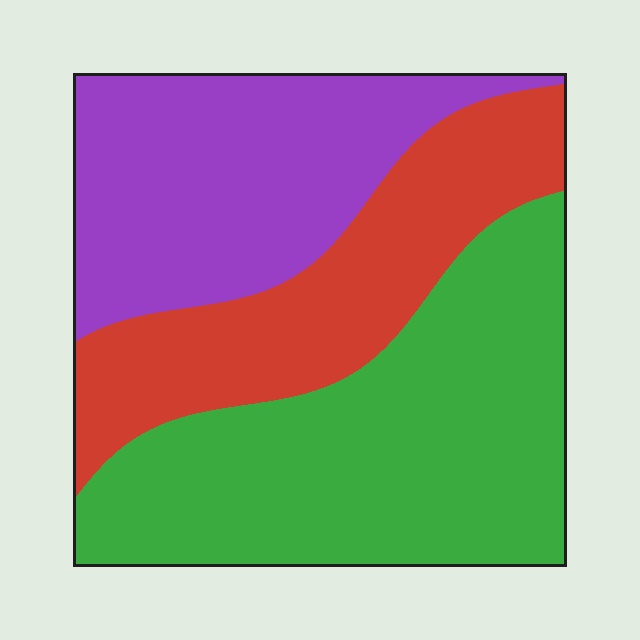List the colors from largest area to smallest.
From largest to smallest: green, purple, red.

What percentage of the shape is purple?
Purple takes up about one third (1/3) of the shape.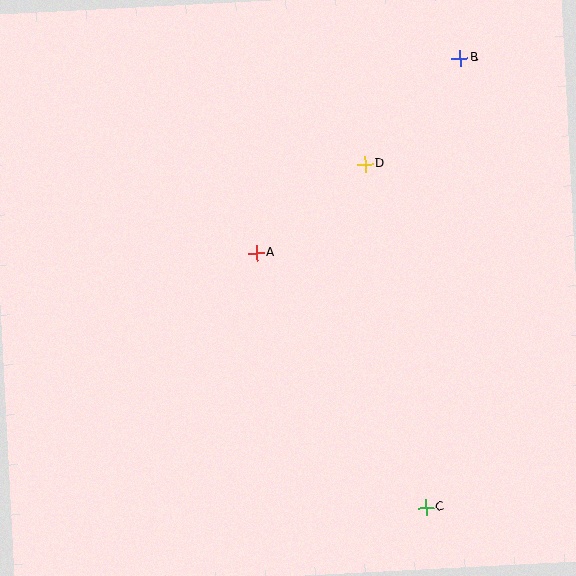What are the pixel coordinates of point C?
Point C is at (426, 507).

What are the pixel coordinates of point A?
Point A is at (256, 253).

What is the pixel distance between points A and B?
The distance between A and B is 282 pixels.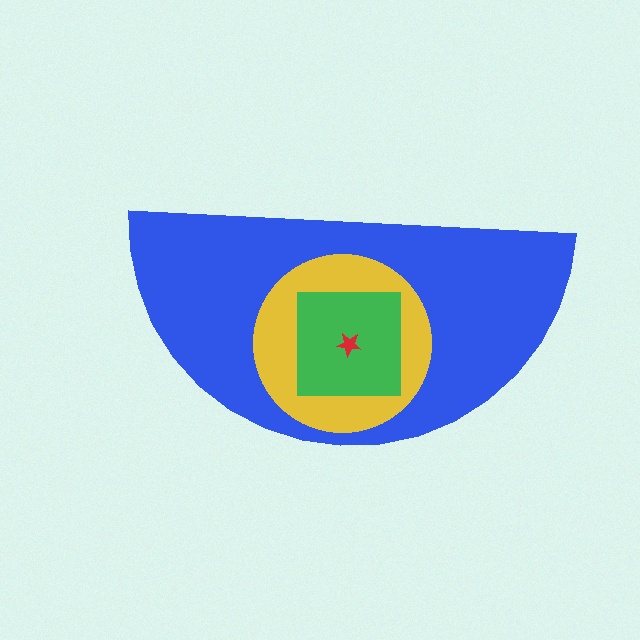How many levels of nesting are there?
4.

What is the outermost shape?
The blue semicircle.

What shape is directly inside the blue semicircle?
The yellow circle.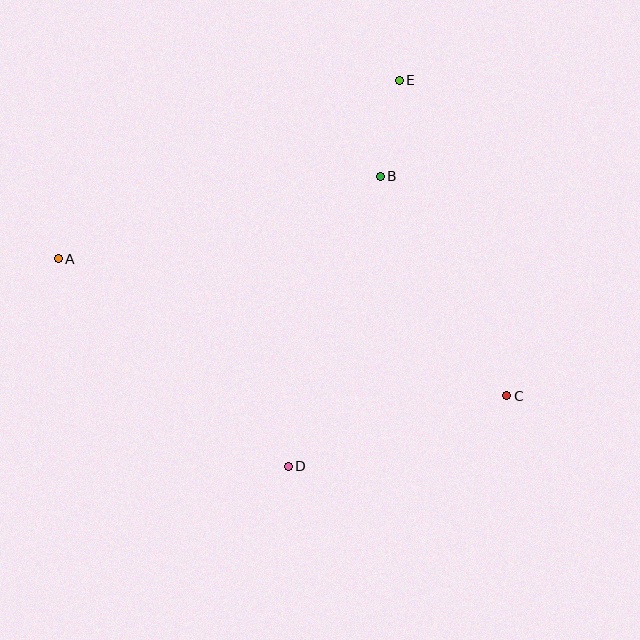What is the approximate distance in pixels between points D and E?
The distance between D and E is approximately 401 pixels.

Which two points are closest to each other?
Points B and E are closest to each other.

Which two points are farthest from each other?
Points A and C are farthest from each other.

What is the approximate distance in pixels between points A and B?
The distance between A and B is approximately 332 pixels.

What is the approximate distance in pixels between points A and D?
The distance between A and D is approximately 309 pixels.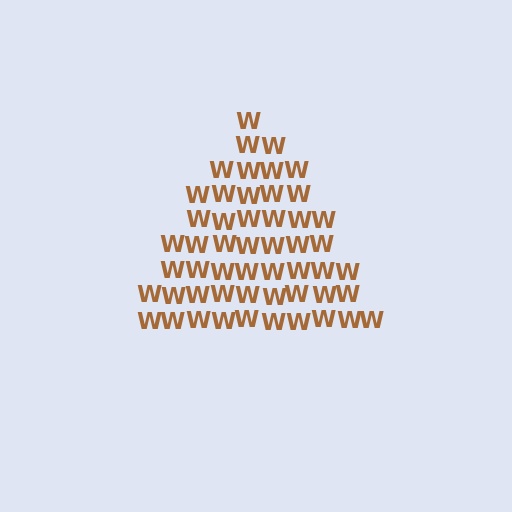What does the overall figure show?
The overall figure shows a triangle.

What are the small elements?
The small elements are letter W's.